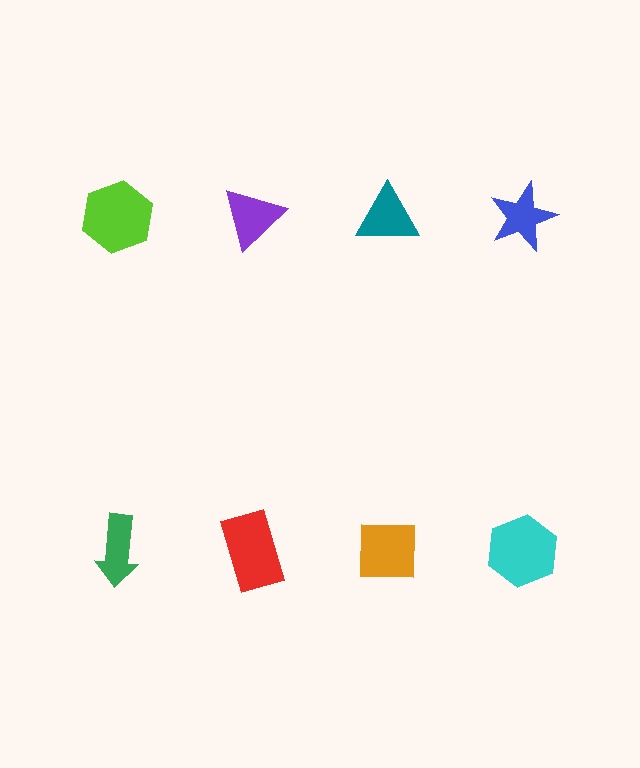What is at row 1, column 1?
A lime hexagon.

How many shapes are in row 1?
4 shapes.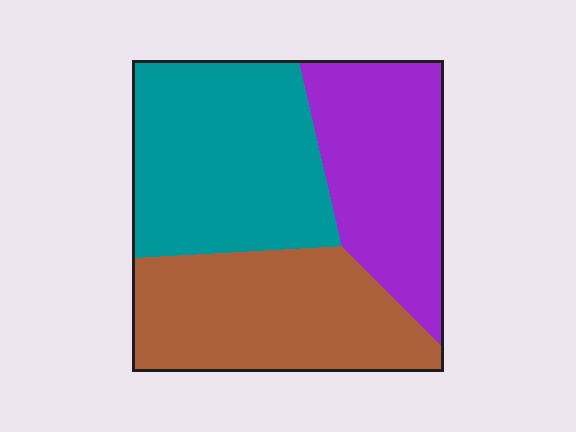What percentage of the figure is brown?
Brown covers about 35% of the figure.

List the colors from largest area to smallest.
From largest to smallest: teal, brown, purple.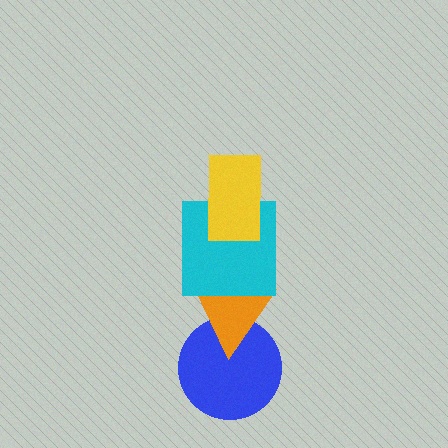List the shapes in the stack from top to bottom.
From top to bottom: the yellow rectangle, the cyan square, the orange triangle, the blue circle.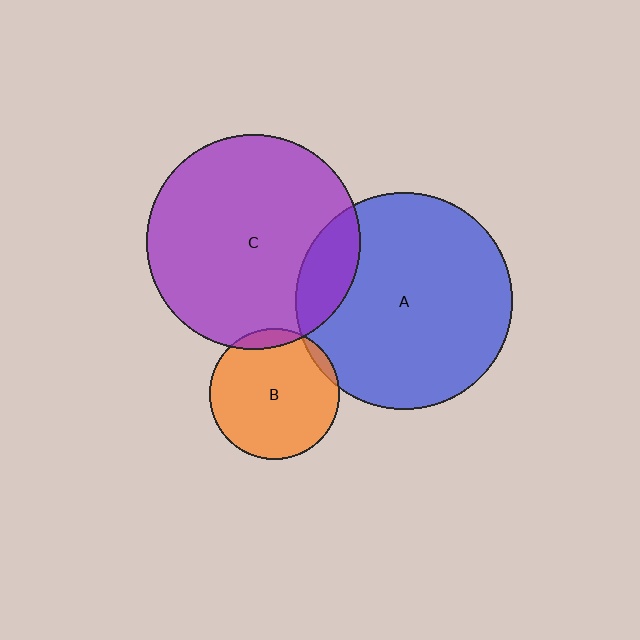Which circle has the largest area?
Circle A (blue).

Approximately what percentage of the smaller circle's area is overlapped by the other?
Approximately 5%.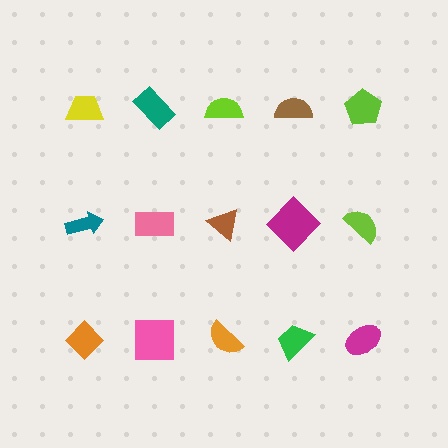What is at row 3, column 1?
An orange diamond.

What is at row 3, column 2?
A pink square.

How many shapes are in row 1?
5 shapes.